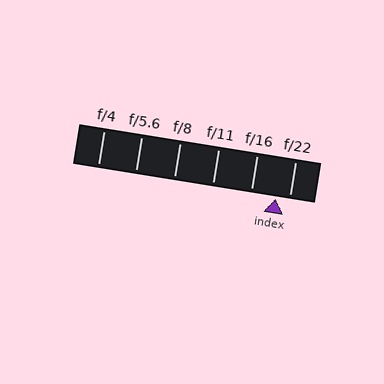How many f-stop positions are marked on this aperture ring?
There are 6 f-stop positions marked.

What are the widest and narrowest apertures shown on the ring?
The widest aperture shown is f/4 and the narrowest is f/22.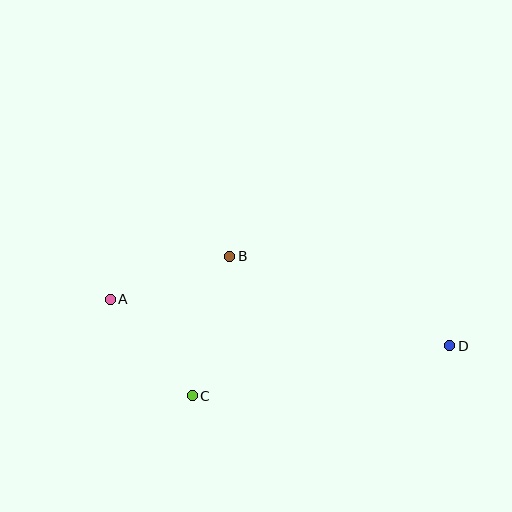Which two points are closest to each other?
Points A and C are closest to each other.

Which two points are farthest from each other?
Points A and D are farthest from each other.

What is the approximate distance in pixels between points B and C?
The distance between B and C is approximately 144 pixels.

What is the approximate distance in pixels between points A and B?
The distance between A and B is approximately 127 pixels.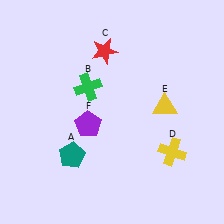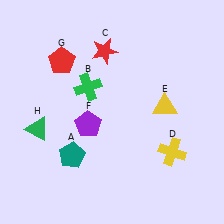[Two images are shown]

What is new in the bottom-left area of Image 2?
A green triangle (H) was added in the bottom-left area of Image 2.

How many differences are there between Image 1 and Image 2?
There are 2 differences between the two images.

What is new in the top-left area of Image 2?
A red pentagon (G) was added in the top-left area of Image 2.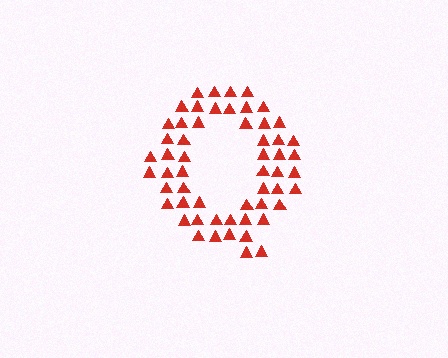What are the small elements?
The small elements are triangles.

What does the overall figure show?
The overall figure shows the letter Q.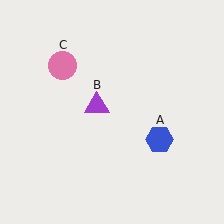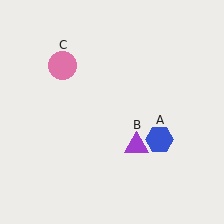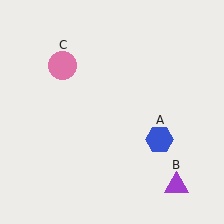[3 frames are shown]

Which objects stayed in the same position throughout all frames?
Blue hexagon (object A) and pink circle (object C) remained stationary.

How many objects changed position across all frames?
1 object changed position: purple triangle (object B).